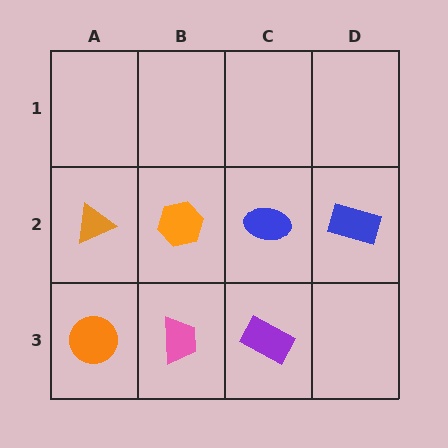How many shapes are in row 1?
0 shapes.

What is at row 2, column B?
An orange hexagon.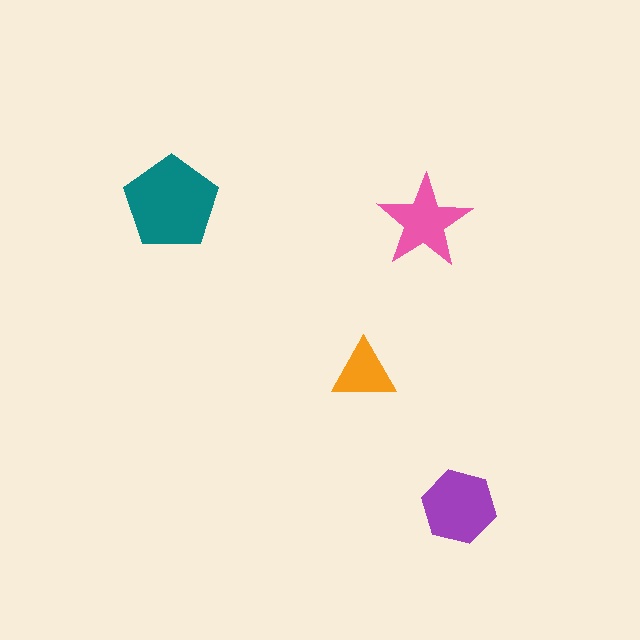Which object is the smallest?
The orange triangle.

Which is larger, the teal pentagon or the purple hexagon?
The teal pentagon.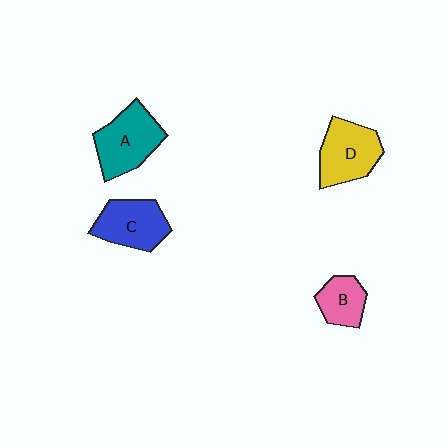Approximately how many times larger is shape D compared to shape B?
Approximately 1.6 times.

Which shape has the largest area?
Shape A (teal).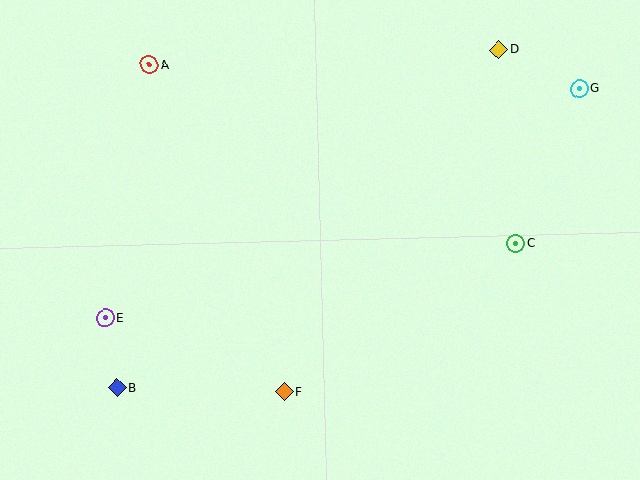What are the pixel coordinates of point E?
Point E is at (105, 318).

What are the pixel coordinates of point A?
Point A is at (149, 65).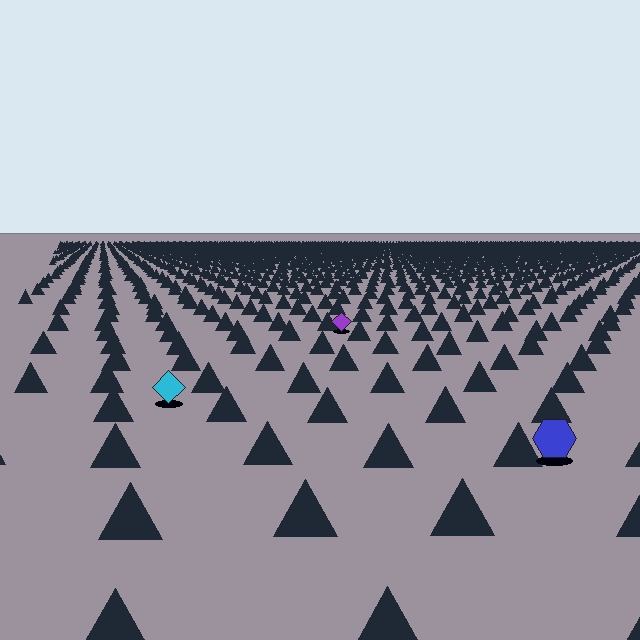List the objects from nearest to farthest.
From nearest to farthest: the blue hexagon, the cyan diamond, the purple diamond.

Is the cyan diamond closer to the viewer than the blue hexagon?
No. The blue hexagon is closer — you can tell from the texture gradient: the ground texture is coarser near it.